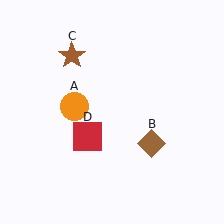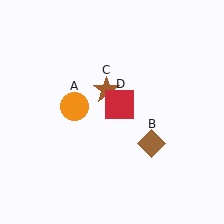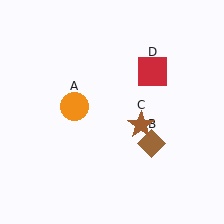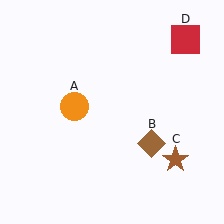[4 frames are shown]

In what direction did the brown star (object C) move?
The brown star (object C) moved down and to the right.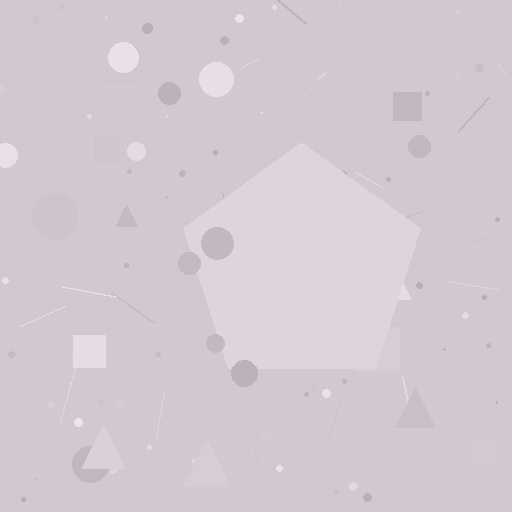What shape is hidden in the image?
A pentagon is hidden in the image.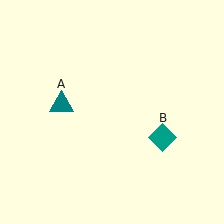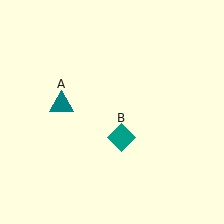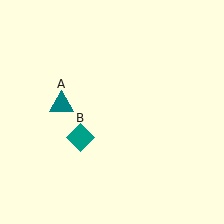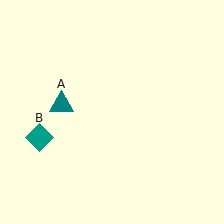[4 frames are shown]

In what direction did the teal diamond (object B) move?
The teal diamond (object B) moved left.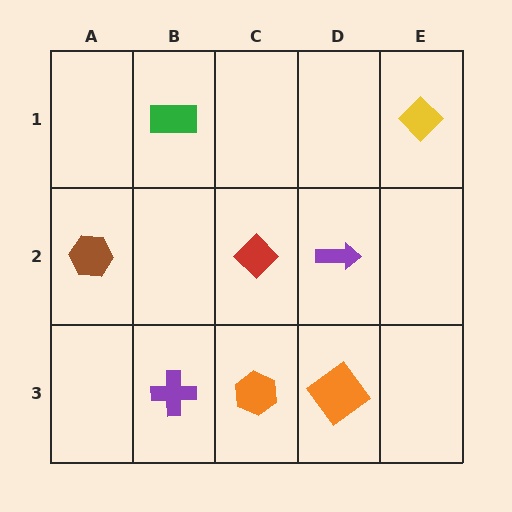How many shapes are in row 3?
3 shapes.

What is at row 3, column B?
A purple cross.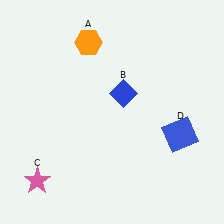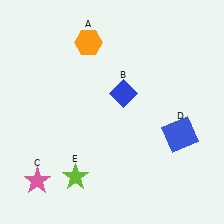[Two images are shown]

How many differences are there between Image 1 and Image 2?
There is 1 difference between the two images.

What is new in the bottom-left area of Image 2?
A lime star (E) was added in the bottom-left area of Image 2.